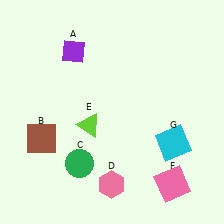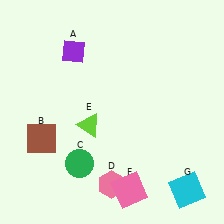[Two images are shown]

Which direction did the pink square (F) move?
The pink square (F) moved left.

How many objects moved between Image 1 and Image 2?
2 objects moved between the two images.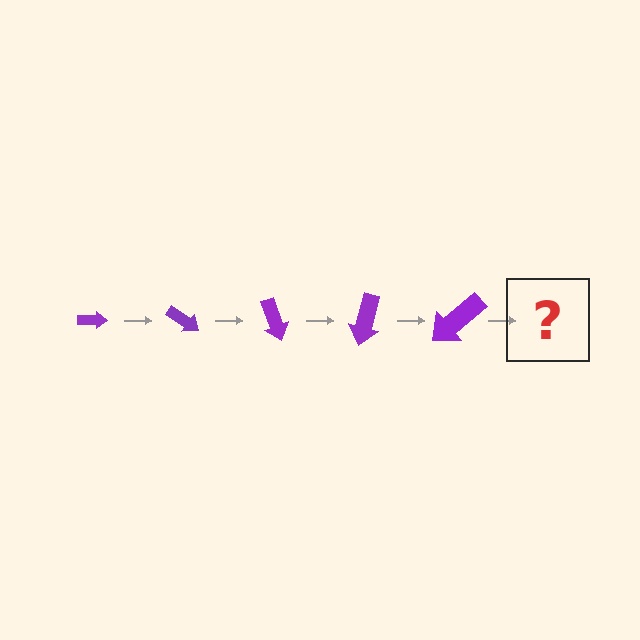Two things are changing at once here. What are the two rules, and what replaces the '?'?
The two rules are that the arrow grows larger each step and it rotates 35 degrees each step. The '?' should be an arrow, larger than the previous one and rotated 175 degrees from the start.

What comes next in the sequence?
The next element should be an arrow, larger than the previous one and rotated 175 degrees from the start.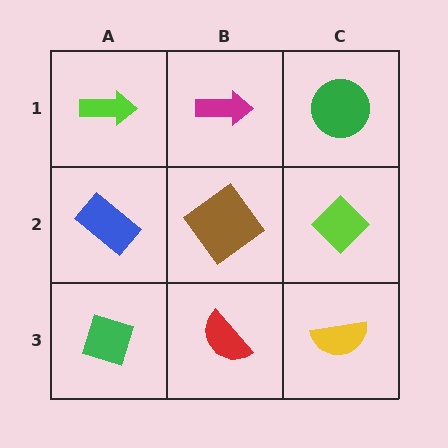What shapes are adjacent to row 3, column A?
A blue rectangle (row 2, column A), a red semicircle (row 3, column B).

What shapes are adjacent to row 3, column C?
A lime diamond (row 2, column C), a red semicircle (row 3, column B).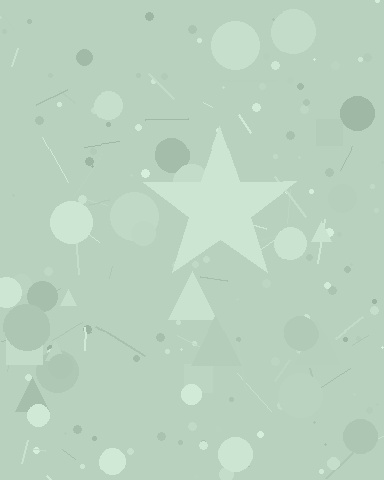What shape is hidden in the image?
A star is hidden in the image.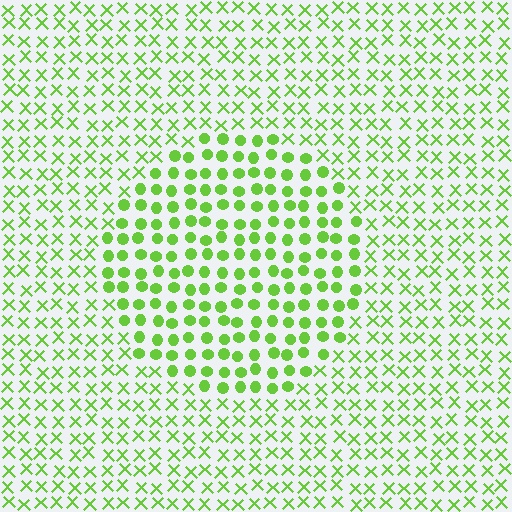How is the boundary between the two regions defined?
The boundary is defined by a change in element shape: circles inside vs. X marks outside. All elements share the same color and spacing.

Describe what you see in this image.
The image is filled with small lime elements arranged in a uniform grid. A circle-shaped region contains circles, while the surrounding area contains X marks. The boundary is defined purely by the change in element shape.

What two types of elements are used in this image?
The image uses circles inside the circle region and X marks outside it.